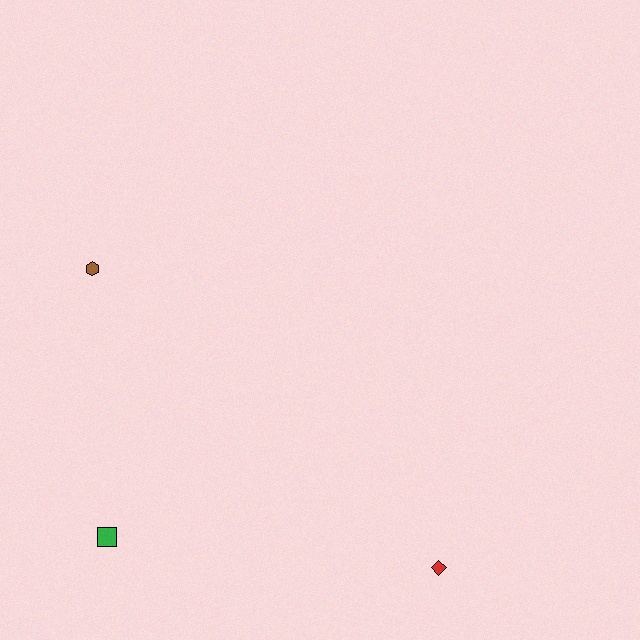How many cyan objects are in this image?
There are no cyan objects.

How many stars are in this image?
There are no stars.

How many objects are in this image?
There are 3 objects.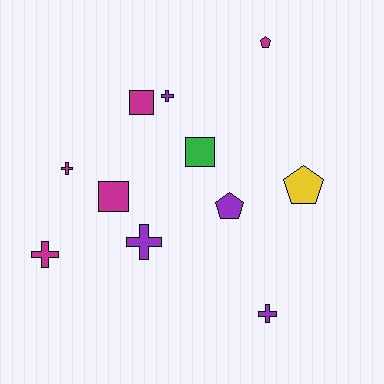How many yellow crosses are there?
There are no yellow crosses.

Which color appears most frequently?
Magenta, with 5 objects.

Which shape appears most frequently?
Cross, with 5 objects.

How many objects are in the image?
There are 11 objects.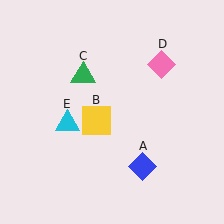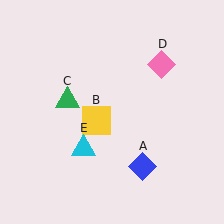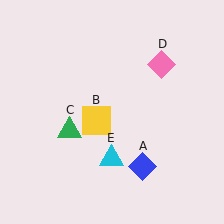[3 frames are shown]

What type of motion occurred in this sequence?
The green triangle (object C), cyan triangle (object E) rotated counterclockwise around the center of the scene.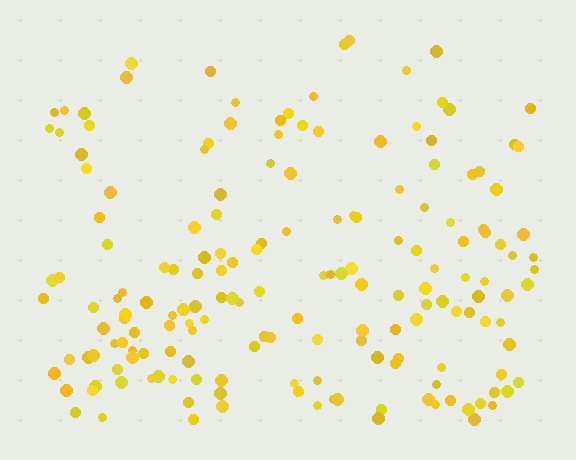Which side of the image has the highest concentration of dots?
The bottom.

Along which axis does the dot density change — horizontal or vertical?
Vertical.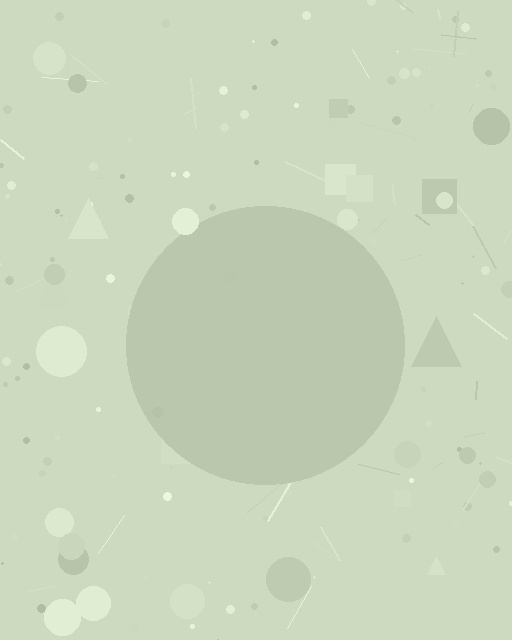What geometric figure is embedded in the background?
A circle is embedded in the background.